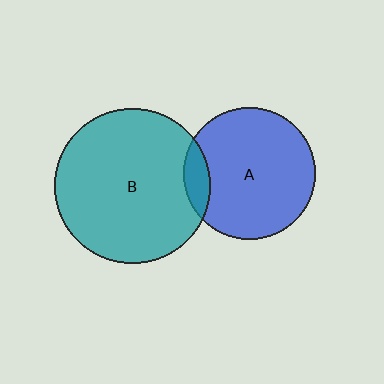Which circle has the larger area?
Circle B (teal).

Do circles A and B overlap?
Yes.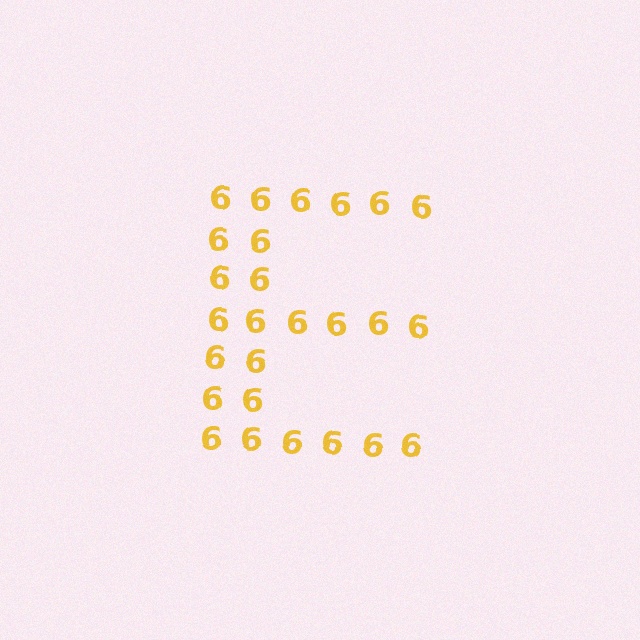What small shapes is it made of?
It is made of small digit 6's.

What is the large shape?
The large shape is the letter E.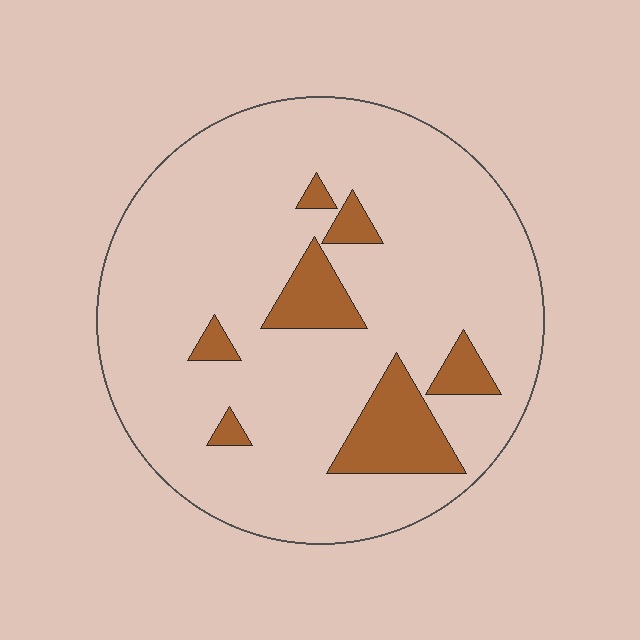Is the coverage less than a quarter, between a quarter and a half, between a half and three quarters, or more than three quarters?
Less than a quarter.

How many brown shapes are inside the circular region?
7.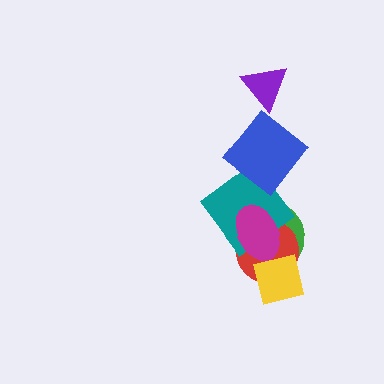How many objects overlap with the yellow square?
3 objects overlap with the yellow square.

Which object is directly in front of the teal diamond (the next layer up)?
The magenta ellipse is directly in front of the teal diamond.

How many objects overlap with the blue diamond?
1 object overlaps with the blue diamond.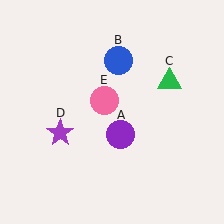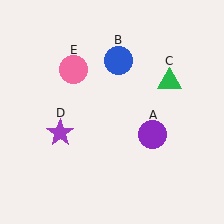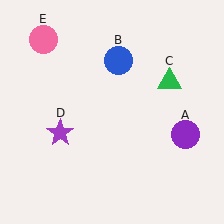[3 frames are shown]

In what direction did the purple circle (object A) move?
The purple circle (object A) moved right.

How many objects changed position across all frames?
2 objects changed position: purple circle (object A), pink circle (object E).